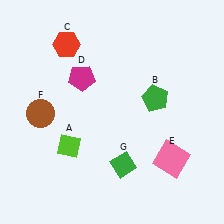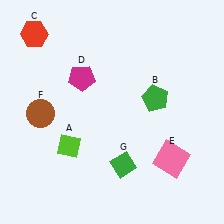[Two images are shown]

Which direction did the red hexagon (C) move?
The red hexagon (C) moved left.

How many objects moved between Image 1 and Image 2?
1 object moved between the two images.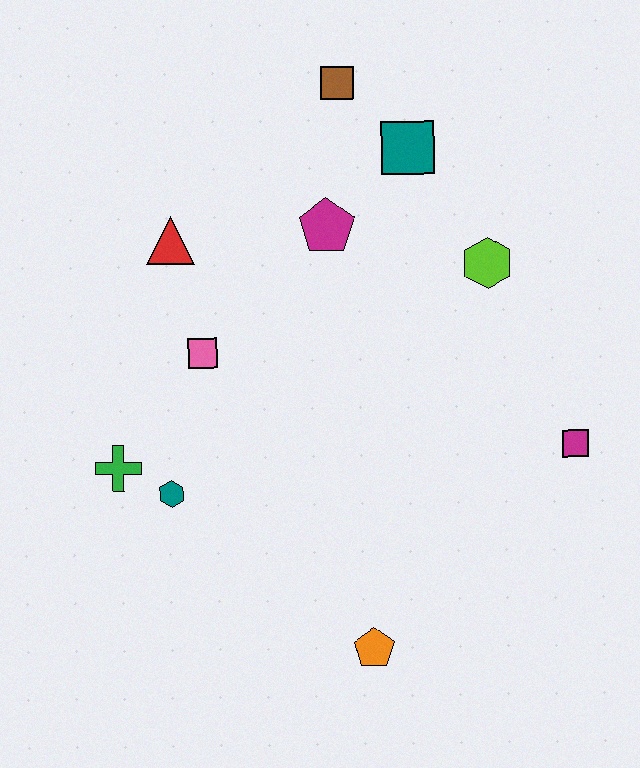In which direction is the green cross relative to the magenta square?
The green cross is to the left of the magenta square.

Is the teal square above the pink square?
Yes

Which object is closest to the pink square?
The red triangle is closest to the pink square.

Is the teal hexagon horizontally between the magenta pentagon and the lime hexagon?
No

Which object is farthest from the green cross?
The magenta square is farthest from the green cross.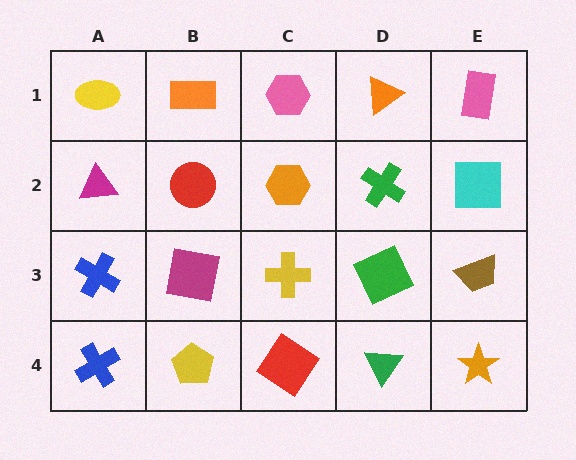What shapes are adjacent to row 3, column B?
A red circle (row 2, column B), a yellow pentagon (row 4, column B), a blue cross (row 3, column A), a yellow cross (row 3, column C).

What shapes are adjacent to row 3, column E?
A cyan square (row 2, column E), an orange star (row 4, column E), a green square (row 3, column D).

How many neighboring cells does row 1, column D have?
3.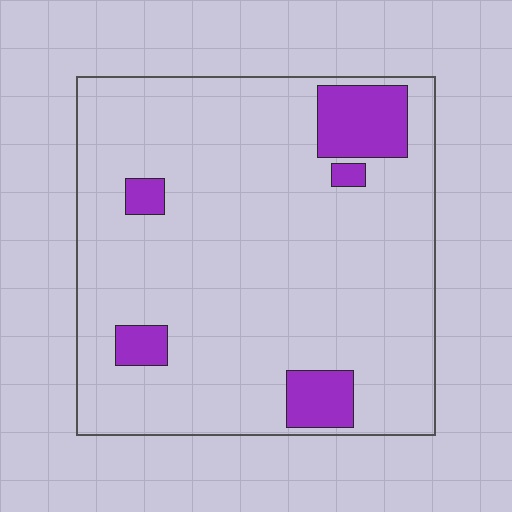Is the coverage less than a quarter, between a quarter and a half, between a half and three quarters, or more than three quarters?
Less than a quarter.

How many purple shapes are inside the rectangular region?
5.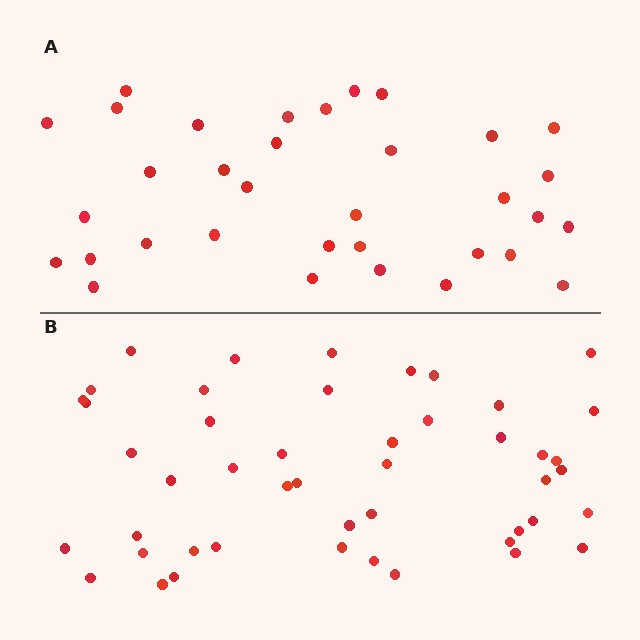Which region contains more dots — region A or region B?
Region B (the bottom region) has more dots.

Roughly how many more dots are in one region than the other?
Region B has approximately 15 more dots than region A.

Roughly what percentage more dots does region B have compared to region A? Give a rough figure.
About 40% more.